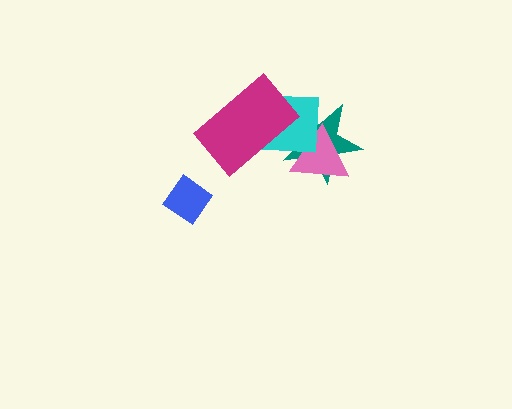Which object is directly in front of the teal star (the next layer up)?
The pink triangle is directly in front of the teal star.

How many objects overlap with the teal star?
3 objects overlap with the teal star.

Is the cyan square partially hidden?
Yes, it is partially covered by another shape.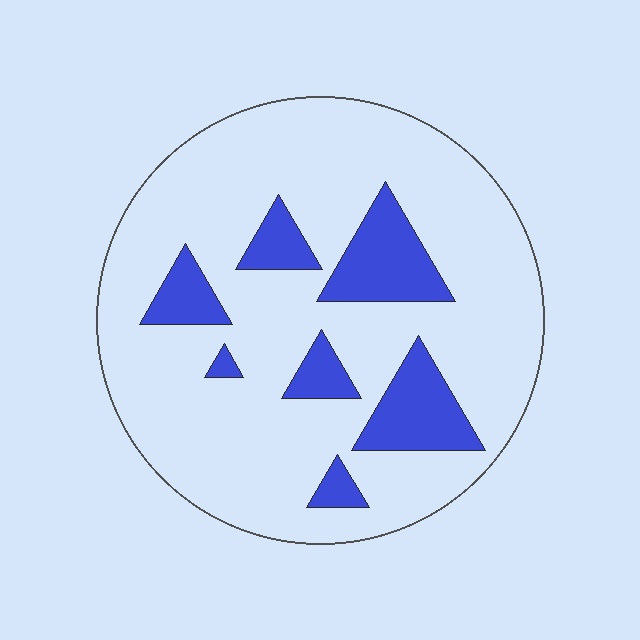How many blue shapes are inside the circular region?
7.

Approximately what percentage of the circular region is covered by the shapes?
Approximately 20%.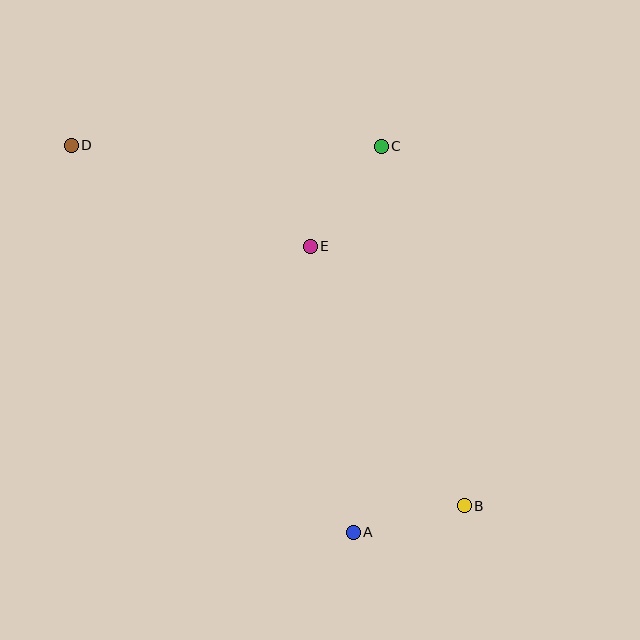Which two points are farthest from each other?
Points B and D are farthest from each other.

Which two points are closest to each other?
Points A and B are closest to each other.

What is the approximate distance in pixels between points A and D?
The distance between A and D is approximately 479 pixels.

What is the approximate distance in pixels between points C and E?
The distance between C and E is approximately 123 pixels.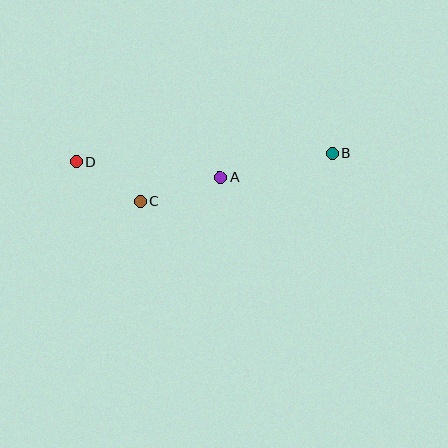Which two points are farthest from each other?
Points B and D are farthest from each other.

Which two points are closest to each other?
Points C and D are closest to each other.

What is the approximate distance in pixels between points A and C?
The distance between A and C is approximately 84 pixels.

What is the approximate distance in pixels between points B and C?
The distance between B and C is approximately 198 pixels.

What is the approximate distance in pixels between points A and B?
The distance between A and B is approximately 115 pixels.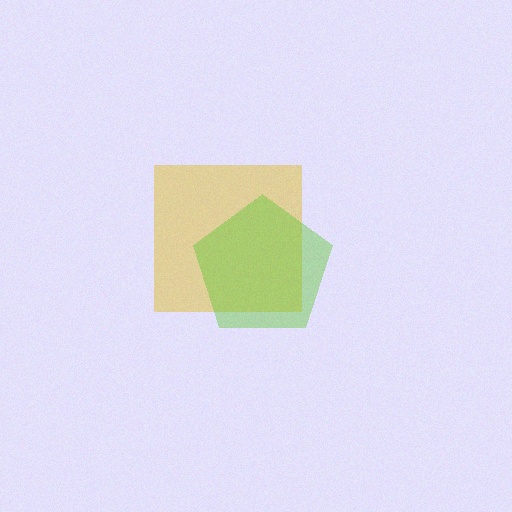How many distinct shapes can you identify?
There are 2 distinct shapes: a yellow square, a lime pentagon.